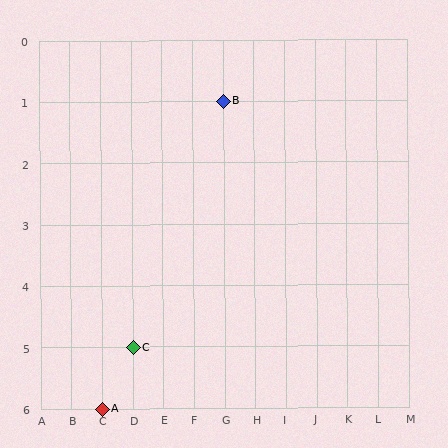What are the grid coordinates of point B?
Point B is at grid coordinates (G, 1).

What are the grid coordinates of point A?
Point A is at grid coordinates (C, 6).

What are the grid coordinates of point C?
Point C is at grid coordinates (D, 5).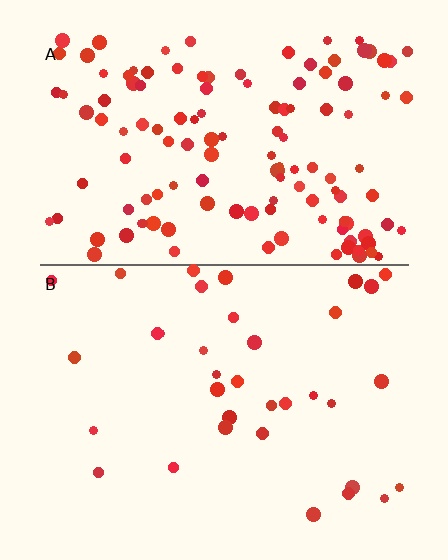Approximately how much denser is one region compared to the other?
Approximately 3.7× — region A over region B.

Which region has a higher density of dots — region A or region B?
A (the top).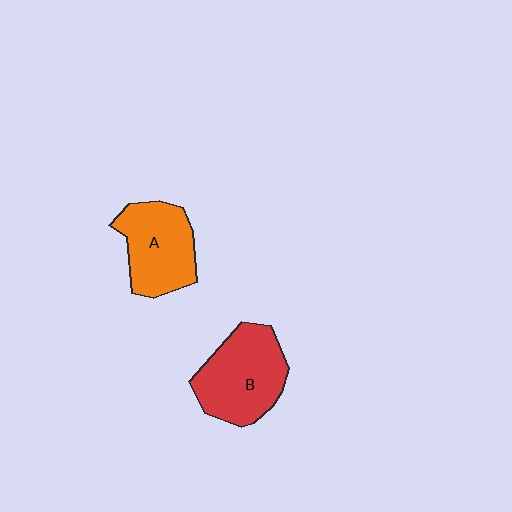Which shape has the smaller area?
Shape A (orange).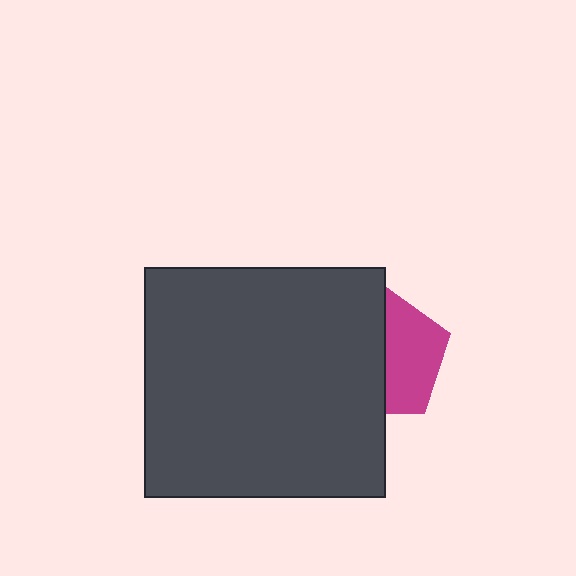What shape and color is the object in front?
The object in front is a dark gray rectangle.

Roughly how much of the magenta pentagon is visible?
About half of it is visible (roughly 47%).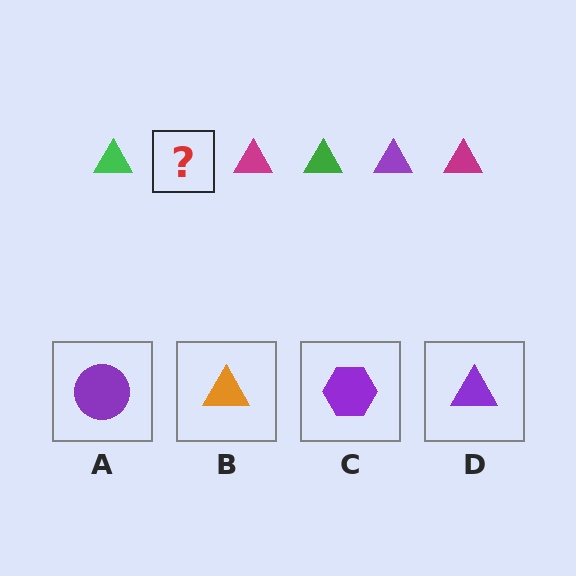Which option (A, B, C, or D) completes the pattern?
D.